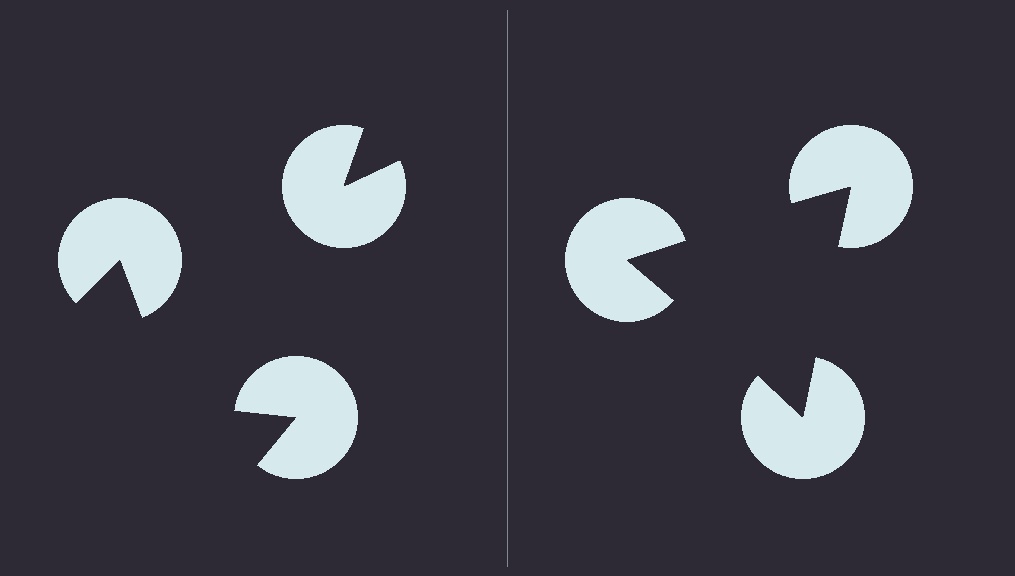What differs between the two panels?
The pac-man discs are positioned identically on both sides; only the wedge orientations differ. On the right they align to a triangle; on the left they are misaligned.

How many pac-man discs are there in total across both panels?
6 — 3 on each side.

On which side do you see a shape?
An illusory triangle appears on the right side. On the left side the wedge cuts are rotated, so no coherent shape forms.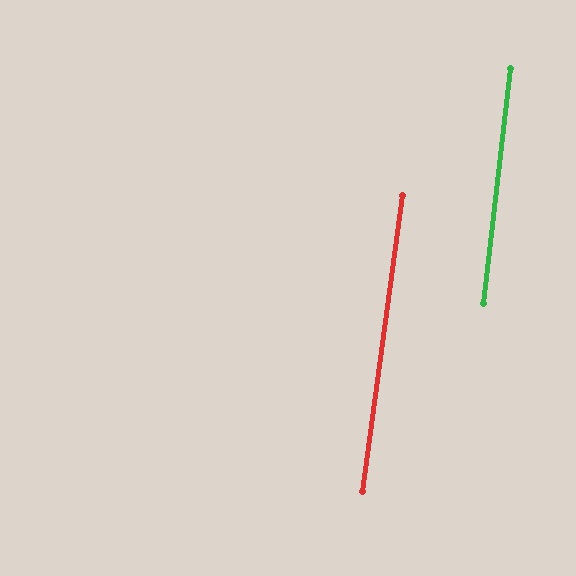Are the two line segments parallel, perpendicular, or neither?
Parallel — their directions differ by only 1.1°.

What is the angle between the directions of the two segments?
Approximately 1 degree.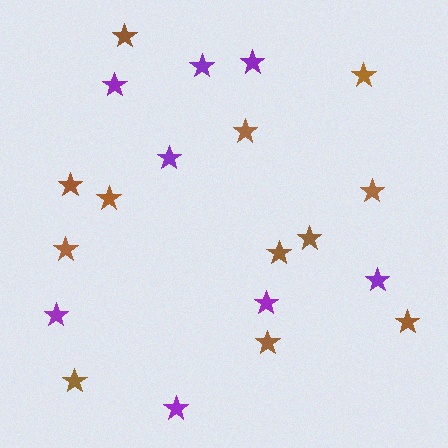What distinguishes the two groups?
There are 2 groups: one group of brown stars (12) and one group of purple stars (8).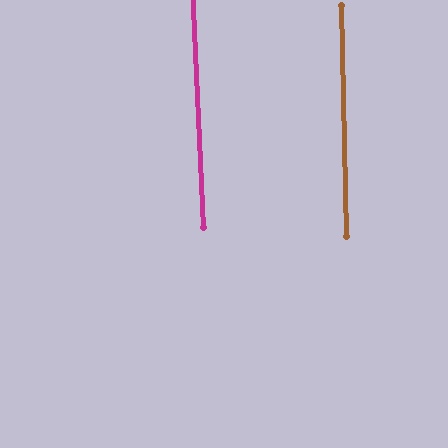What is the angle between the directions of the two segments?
Approximately 1 degree.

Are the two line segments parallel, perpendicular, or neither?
Parallel — their directions differ by only 1.2°.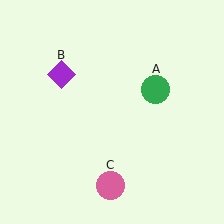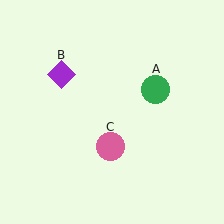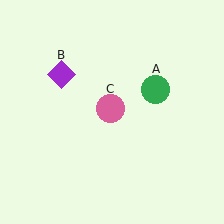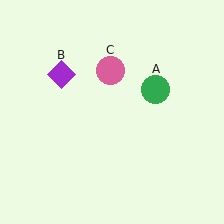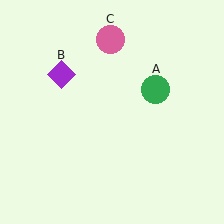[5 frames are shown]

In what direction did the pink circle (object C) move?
The pink circle (object C) moved up.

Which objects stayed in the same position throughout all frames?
Green circle (object A) and purple diamond (object B) remained stationary.